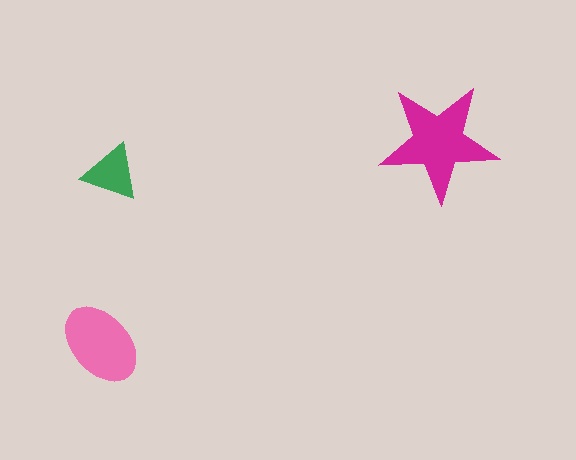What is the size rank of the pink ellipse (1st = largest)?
2nd.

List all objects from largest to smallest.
The magenta star, the pink ellipse, the green triangle.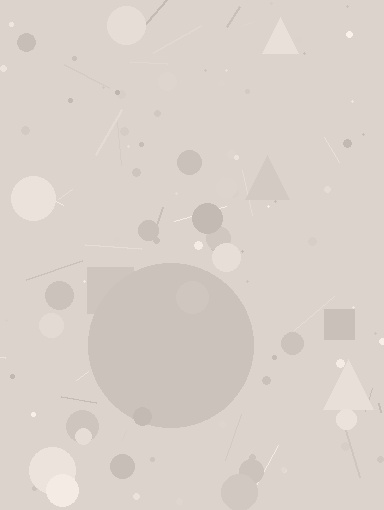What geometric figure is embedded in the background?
A circle is embedded in the background.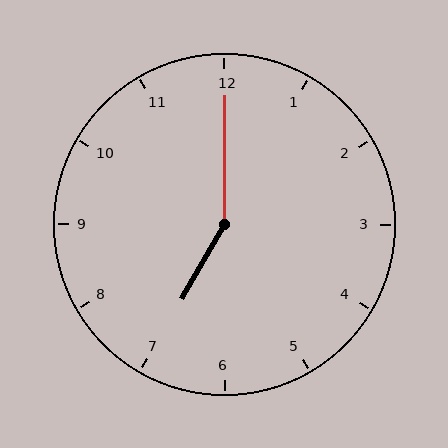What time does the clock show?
7:00.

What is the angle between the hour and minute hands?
Approximately 150 degrees.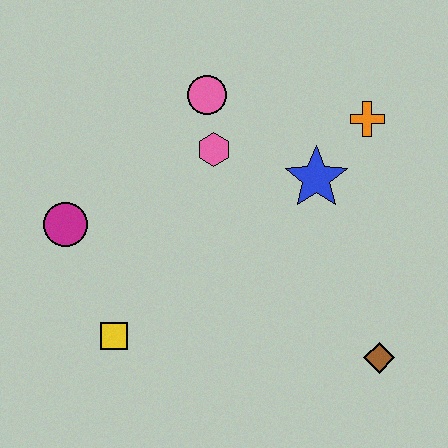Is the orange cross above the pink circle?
No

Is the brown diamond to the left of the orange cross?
No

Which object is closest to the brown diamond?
The blue star is closest to the brown diamond.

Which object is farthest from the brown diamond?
The magenta circle is farthest from the brown diamond.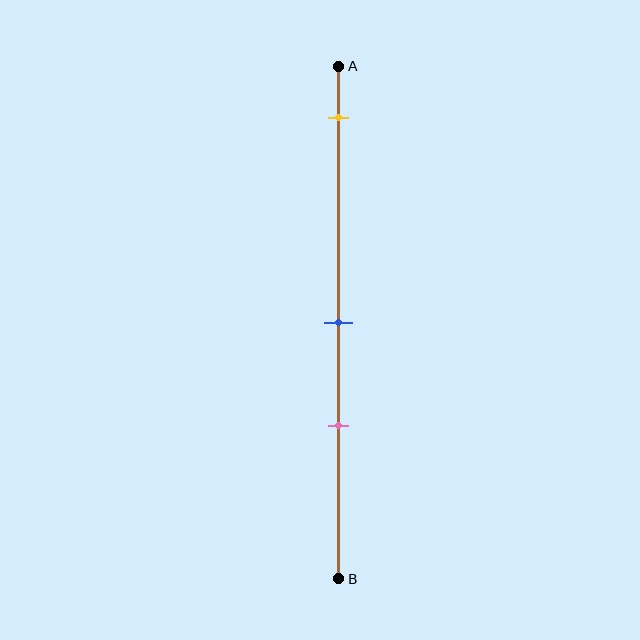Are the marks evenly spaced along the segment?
No, the marks are not evenly spaced.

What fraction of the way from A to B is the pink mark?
The pink mark is approximately 70% (0.7) of the way from A to B.